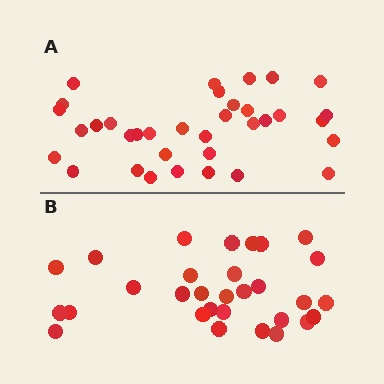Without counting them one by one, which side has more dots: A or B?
Region A (the top region) has more dots.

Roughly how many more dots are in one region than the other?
Region A has about 5 more dots than region B.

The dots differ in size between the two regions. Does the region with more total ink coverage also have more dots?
No. Region B has more total ink coverage because its dots are larger, but region A actually contains more individual dots. Total area can be misleading — the number of items is what matters here.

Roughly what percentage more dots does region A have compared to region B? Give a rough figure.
About 15% more.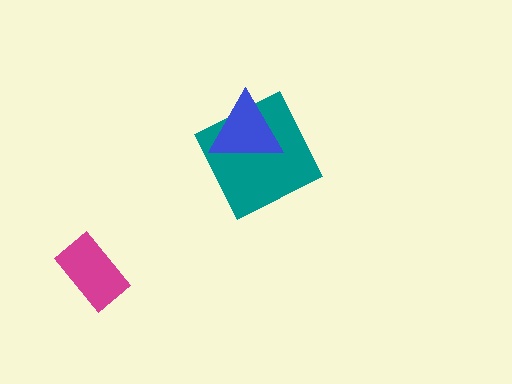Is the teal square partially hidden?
Yes, it is partially covered by another shape.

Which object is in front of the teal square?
The blue triangle is in front of the teal square.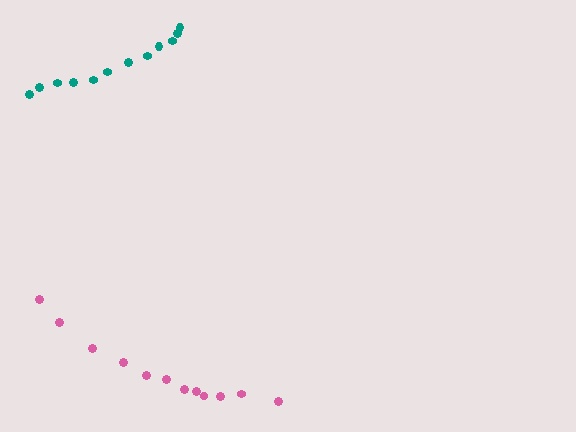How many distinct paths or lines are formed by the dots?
There are 2 distinct paths.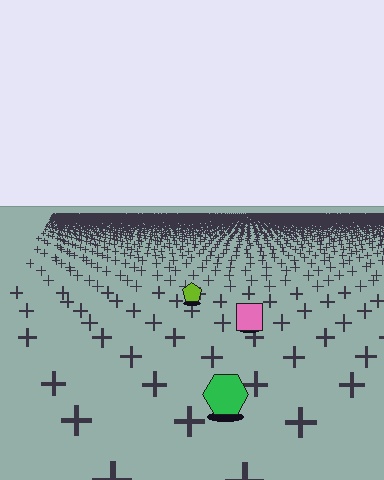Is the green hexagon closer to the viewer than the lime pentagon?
Yes. The green hexagon is closer — you can tell from the texture gradient: the ground texture is coarser near it.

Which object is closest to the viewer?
The green hexagon is closest. The texture marks near it are larger and more spread out.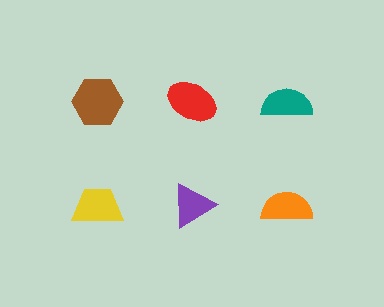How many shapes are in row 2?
3 shapes.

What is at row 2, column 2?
A purple triangle.